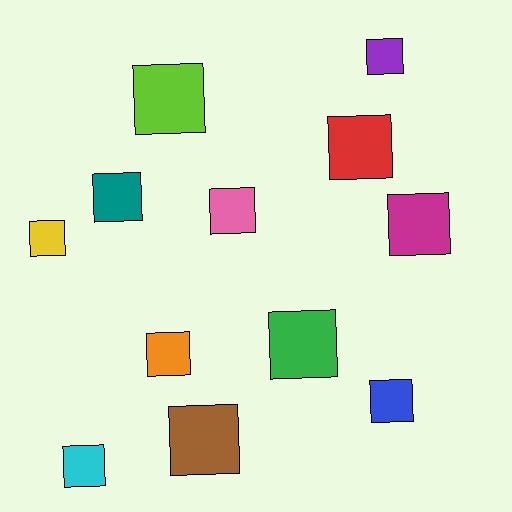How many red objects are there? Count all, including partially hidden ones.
There is 1 red object.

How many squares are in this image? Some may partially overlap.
There are 12 squares.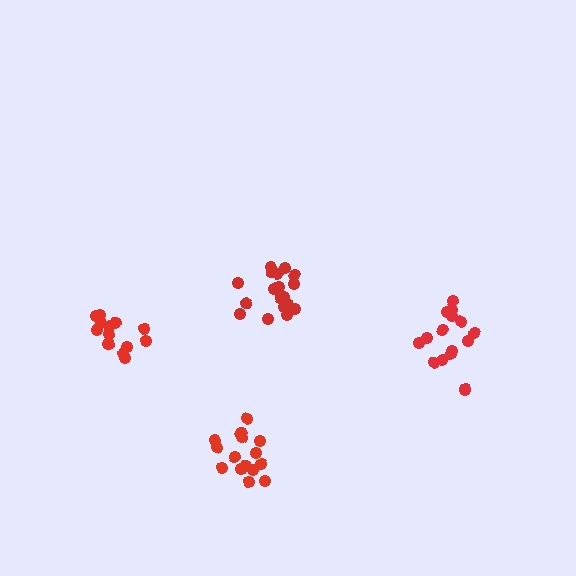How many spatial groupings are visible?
There are 4 spatial groupings.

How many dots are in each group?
Group 1: 13 dots, Group 2: 15 dots, Group 3: 17 dots, Group 4: 18 dots (63 total).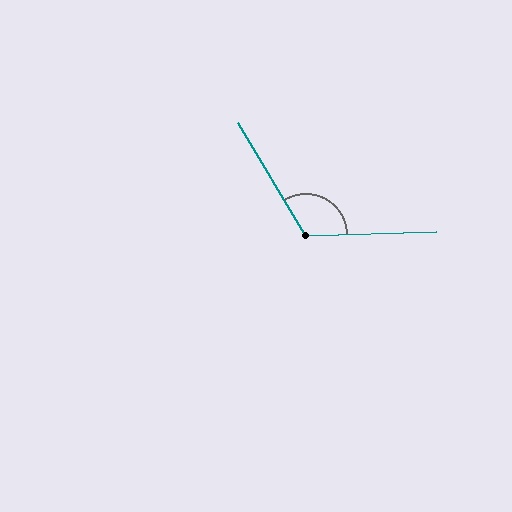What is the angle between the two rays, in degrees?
Approximately 119 degrees.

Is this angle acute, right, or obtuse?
It is obtuse.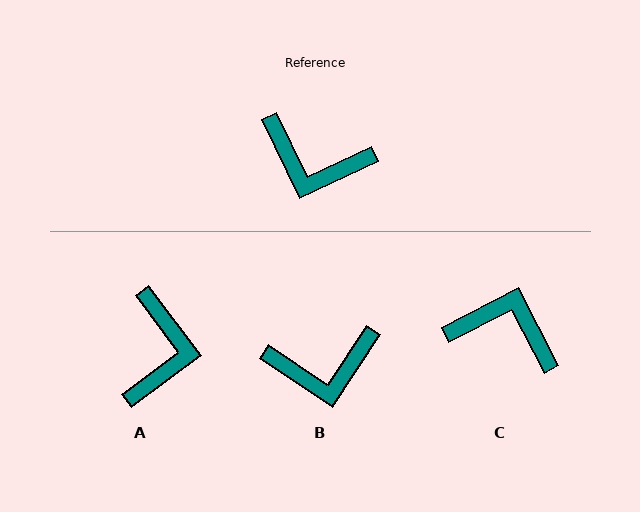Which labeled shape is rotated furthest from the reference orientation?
C, about 178 degrees away.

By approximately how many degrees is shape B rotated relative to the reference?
Approximately 31 degrees counter-clockwise.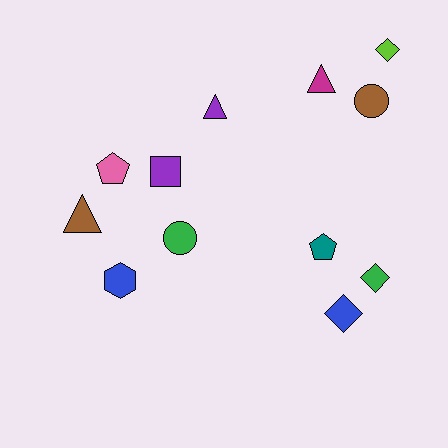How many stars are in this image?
There are no stars.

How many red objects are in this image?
There are no red objects.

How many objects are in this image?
There are 12 objects.